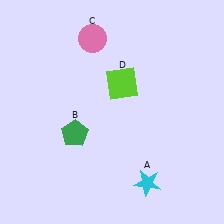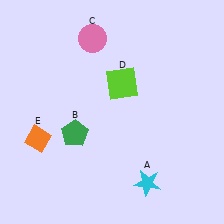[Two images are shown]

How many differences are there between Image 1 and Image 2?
There is 1 difference between the two images.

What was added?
An orange diamond (E) was added in Image 2.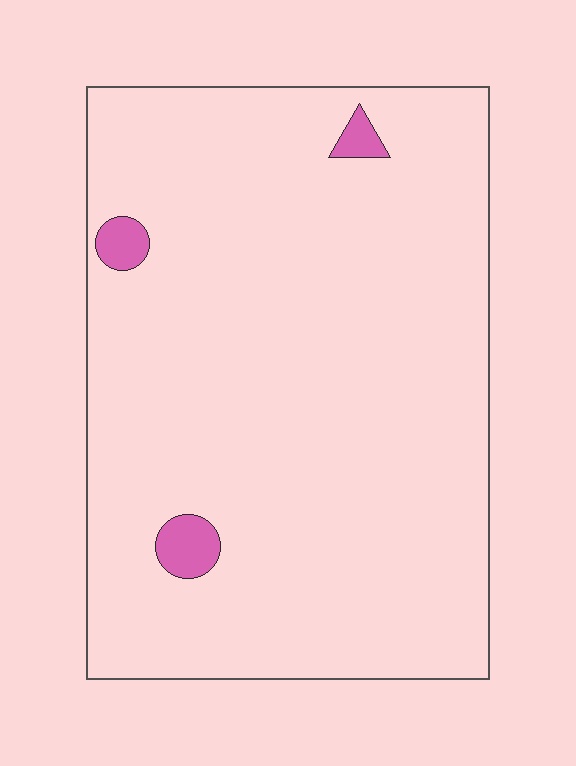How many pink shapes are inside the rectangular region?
3.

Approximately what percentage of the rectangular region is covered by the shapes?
Approximately 5%.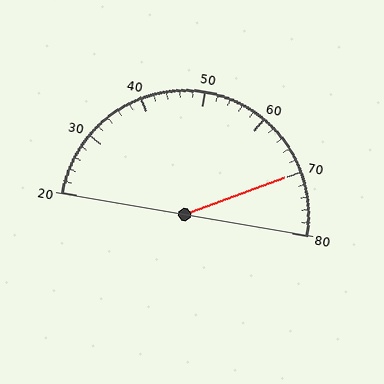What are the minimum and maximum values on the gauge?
The gauge ranges from 20 to 80.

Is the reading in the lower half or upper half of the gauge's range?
The reading is in the upper half of the range (20 to 80).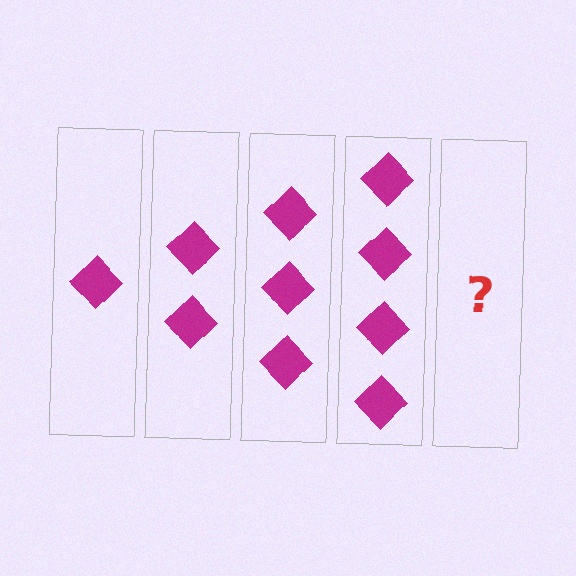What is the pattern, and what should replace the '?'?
The pattern is that each step adds one more diamond. The '?' should be 5 diamonds.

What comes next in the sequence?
The next element should be 5 diamonds.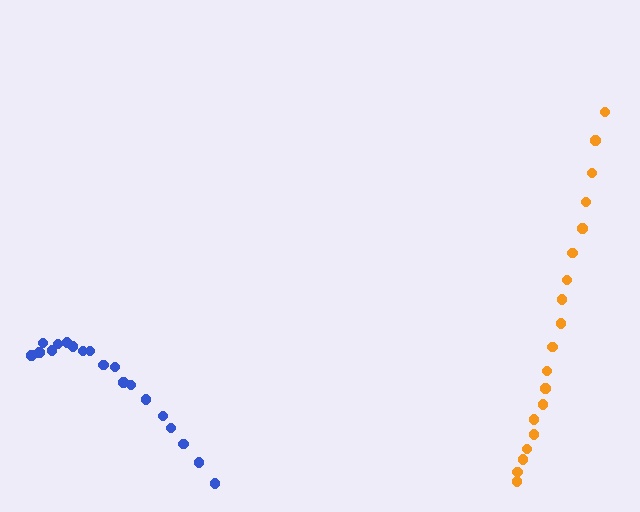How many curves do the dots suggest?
There are 2 distinct paths.